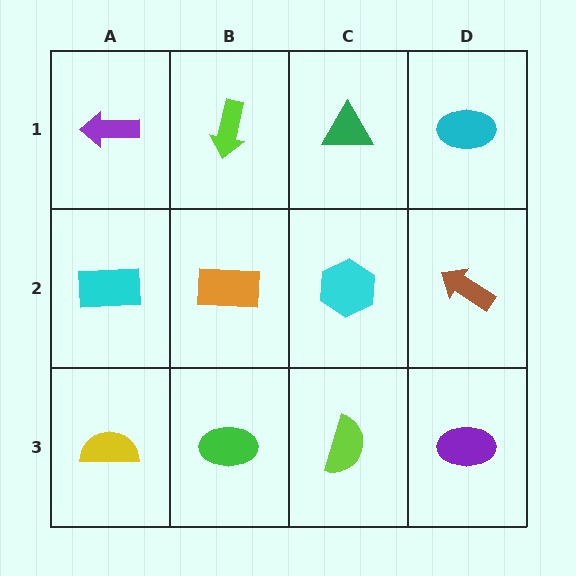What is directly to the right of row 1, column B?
A green triangle.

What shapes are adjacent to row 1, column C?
A cyan hexagon (row 2, column C), a lime arrow (row 1, column B), a cyan ellipse (row 1, column D).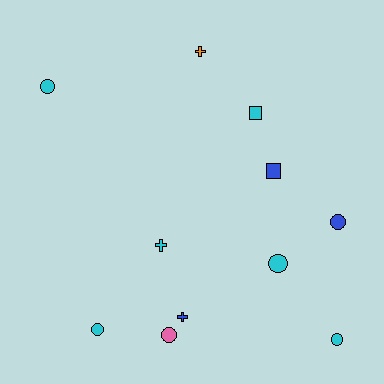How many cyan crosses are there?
There is 1 cyan cross.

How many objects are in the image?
There are 11 objects.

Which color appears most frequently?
Cyan, with 6 objects.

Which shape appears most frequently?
Circle, with 6 objects.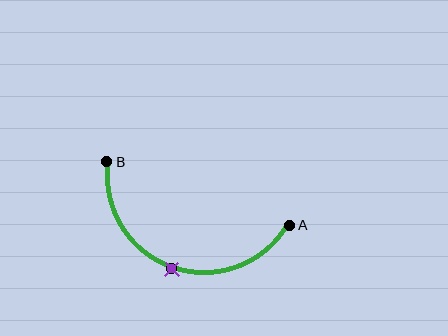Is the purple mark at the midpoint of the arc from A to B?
Yes. The purple mark lies on the arc at equal arc-length from both A and B — it is the arc midpoint.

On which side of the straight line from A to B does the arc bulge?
The arc bulges below the straight line connecting A and B.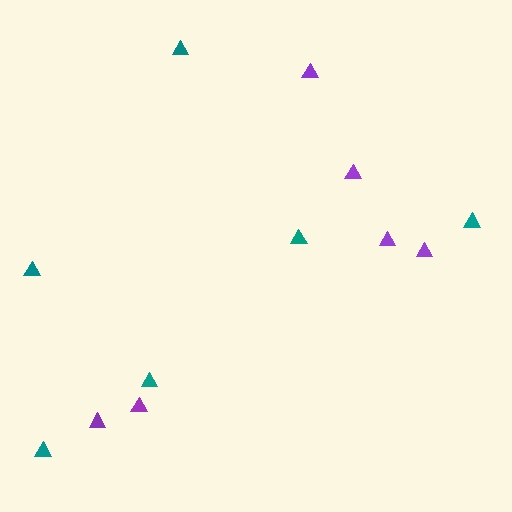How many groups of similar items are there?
There are 2 groups: one group of teal triangles (6) and one group of purple triangles (6).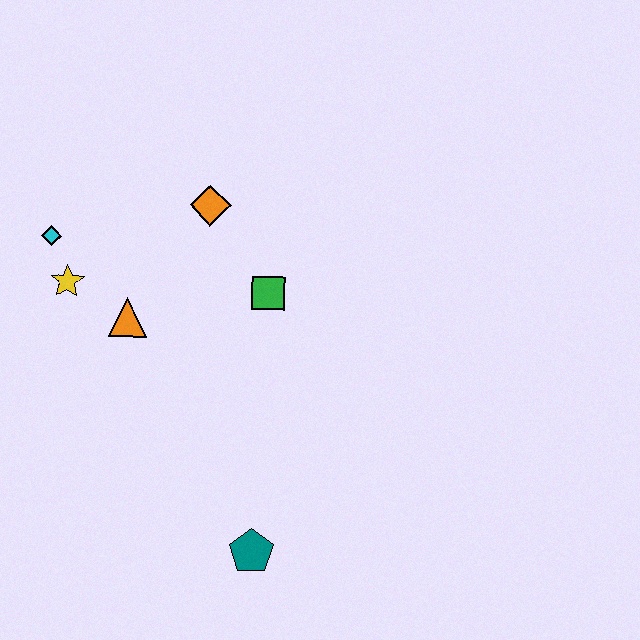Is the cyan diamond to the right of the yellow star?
No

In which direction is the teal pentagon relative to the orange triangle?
The teal pentagon is below the orange triangle.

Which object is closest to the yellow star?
The cyan diamond is closest to the yellow star.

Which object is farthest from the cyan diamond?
The teal pentagon is farthest from the cyan diamond.